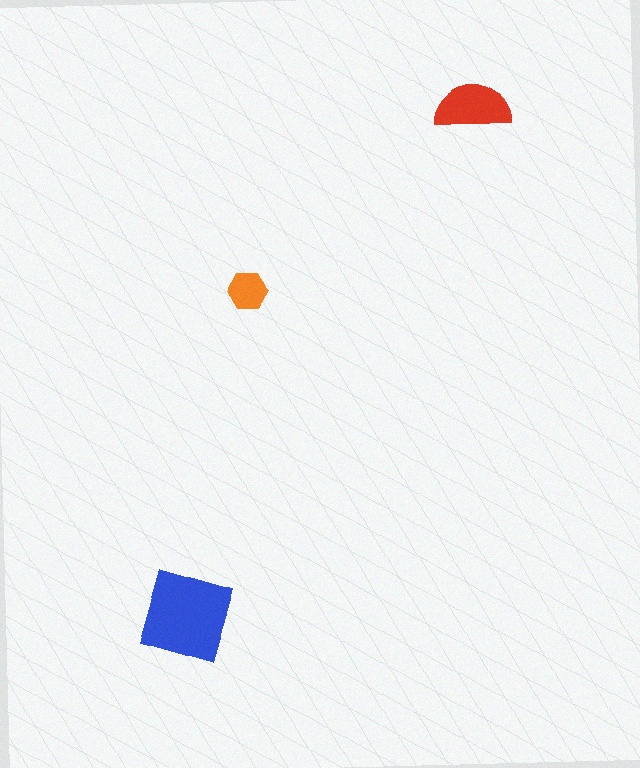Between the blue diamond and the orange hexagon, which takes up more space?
The blue diamond.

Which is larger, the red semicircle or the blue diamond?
The blue diamond.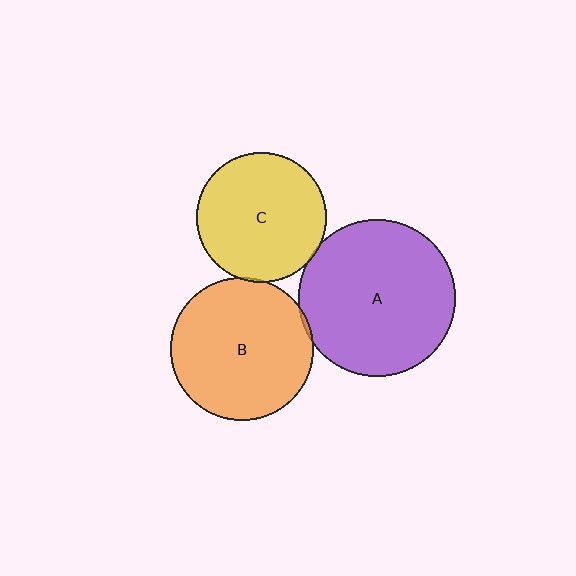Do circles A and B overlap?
Yes.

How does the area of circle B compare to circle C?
Approximately 1.2 times.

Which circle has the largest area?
Circle A (purple).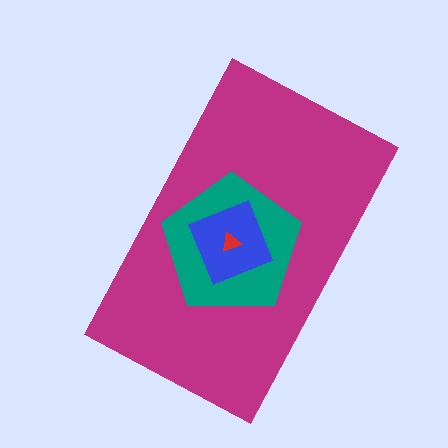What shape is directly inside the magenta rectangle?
The teal pentagon.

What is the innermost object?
The red triangle.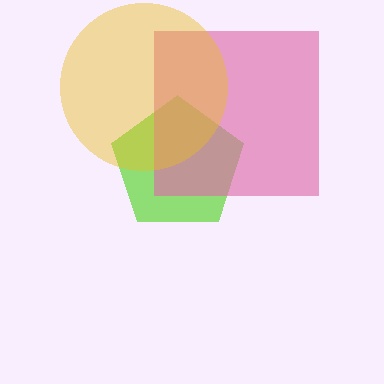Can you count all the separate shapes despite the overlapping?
Yes, there are 3 separate shapes.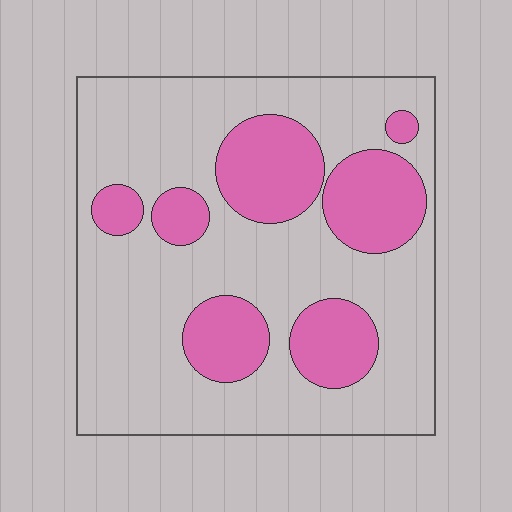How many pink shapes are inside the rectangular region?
7.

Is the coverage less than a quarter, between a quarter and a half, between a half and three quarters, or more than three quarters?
Between a quarter and a half.